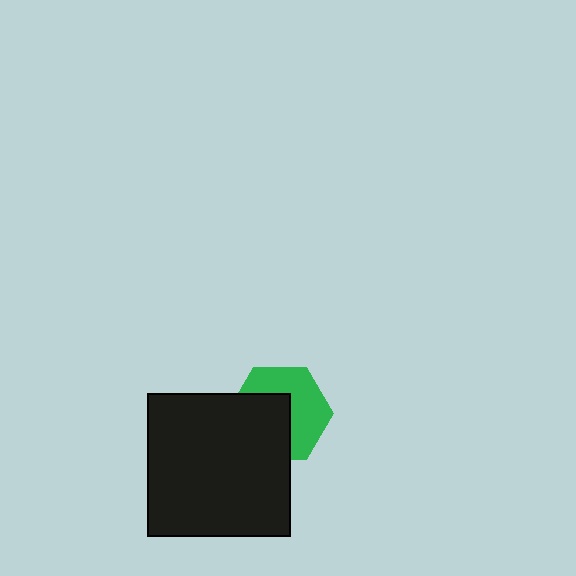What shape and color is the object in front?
The object in front is a black square.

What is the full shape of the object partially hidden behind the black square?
The partially hidden object is a green hexagon.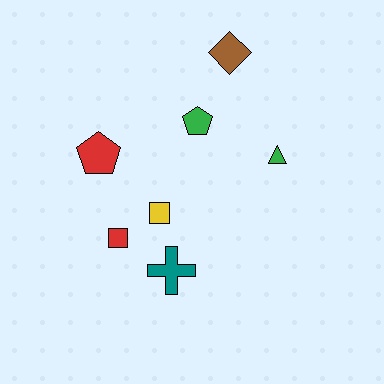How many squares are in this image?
There are 2 squares.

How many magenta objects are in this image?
There are no magenta objects.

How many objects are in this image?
There are 7 objects.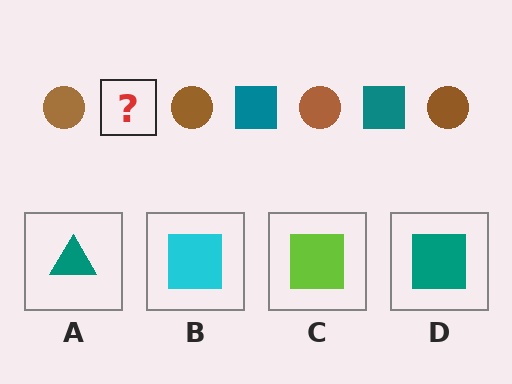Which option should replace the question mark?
Option D.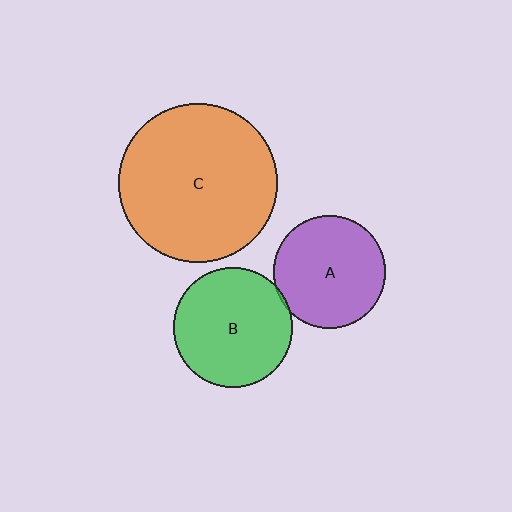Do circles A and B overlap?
Yes.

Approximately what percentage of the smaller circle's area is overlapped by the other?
Approximately 5%.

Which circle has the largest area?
Circle C (orange).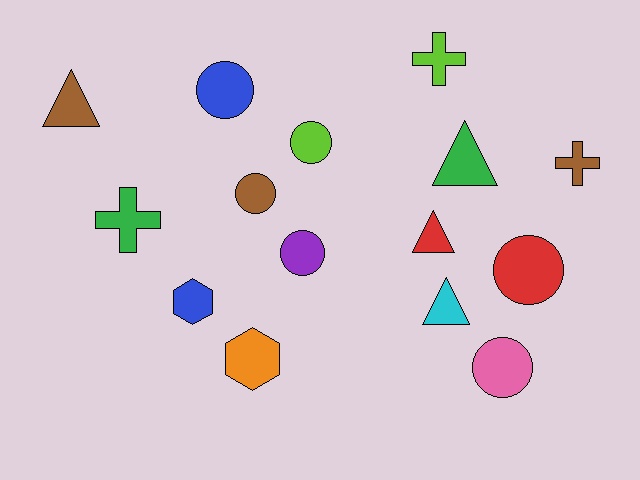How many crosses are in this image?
There are 3 crosses.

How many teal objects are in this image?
There are no teal objects.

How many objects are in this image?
There are 15 objects.